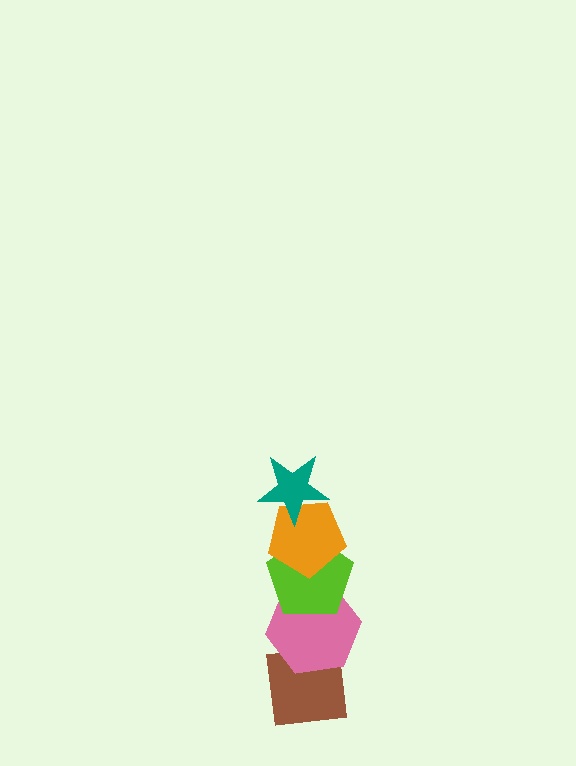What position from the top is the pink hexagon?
The pink hexagon is 4th from the top.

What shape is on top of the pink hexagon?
The lime pentagon is on top of the pink hexagon.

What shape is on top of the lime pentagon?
The orange pentagon is on top of the lime pentagon.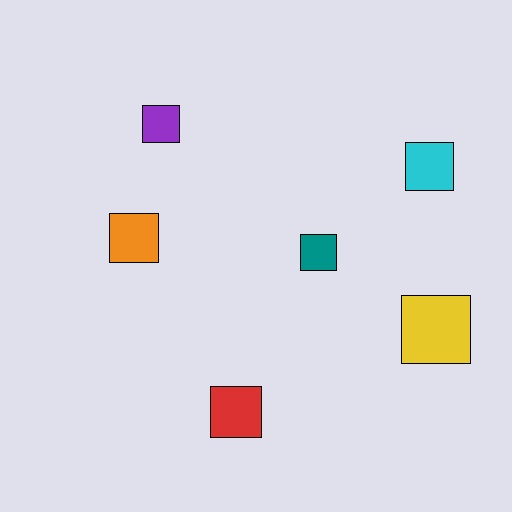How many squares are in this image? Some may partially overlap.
There are 6 squares.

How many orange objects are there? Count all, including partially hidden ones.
There is 1 orange object.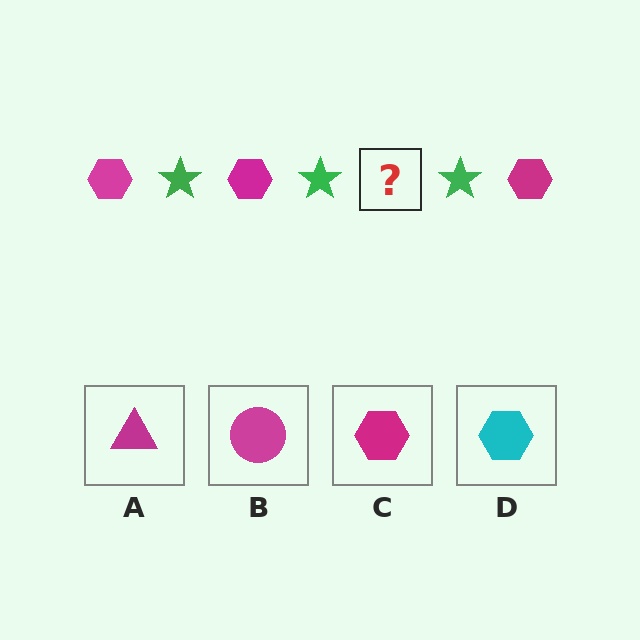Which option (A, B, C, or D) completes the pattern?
C.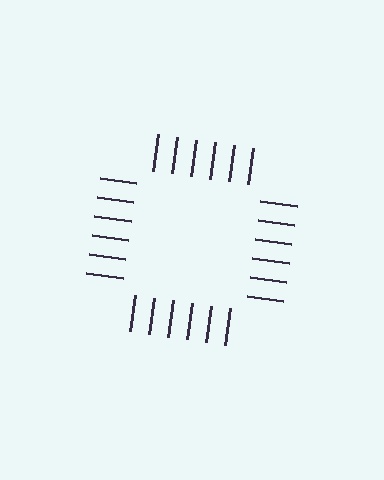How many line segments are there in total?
24 — 6 along each of the 4 edges.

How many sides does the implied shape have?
4 sides — the line-ends trace a square.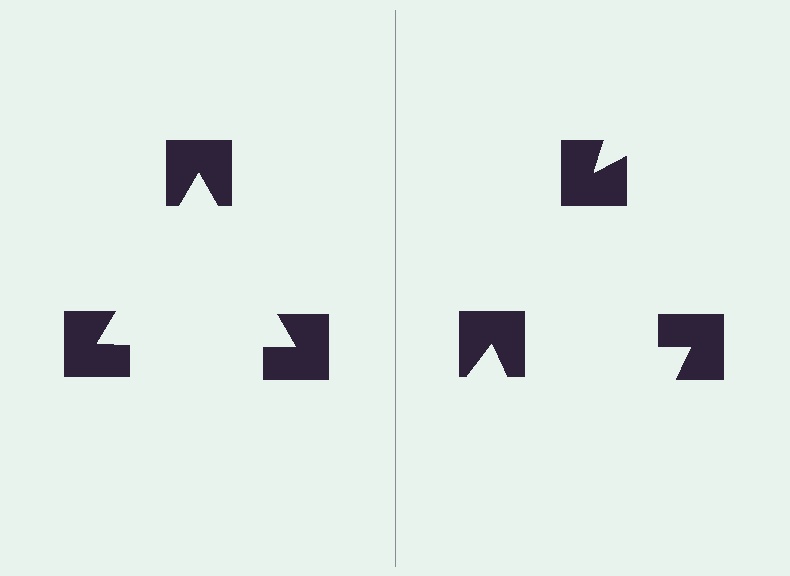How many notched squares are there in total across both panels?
6 — 3 on each side.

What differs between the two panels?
The notched squares are positioned identically on both sides; only the wedge orientations differ. On the left they align to a triangle; on the right they are misaligned.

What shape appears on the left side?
An illusory triangle.